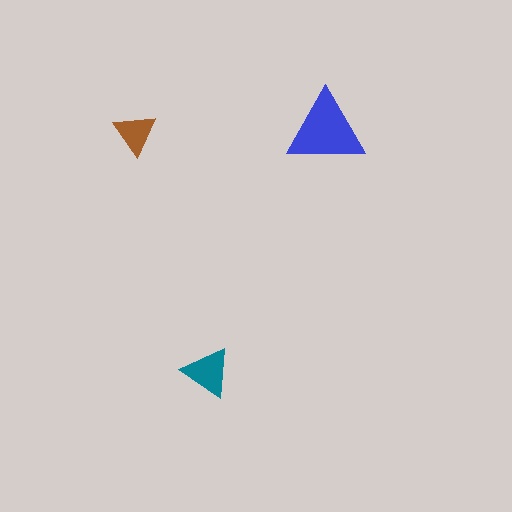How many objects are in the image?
There are 3 objects in the image.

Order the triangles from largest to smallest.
the blue one, the teal one, the brown one.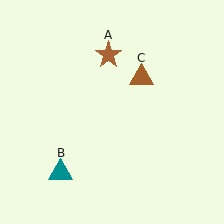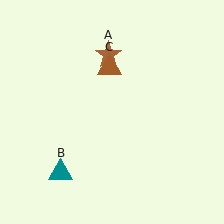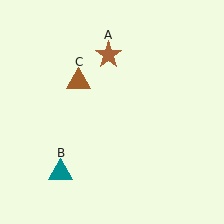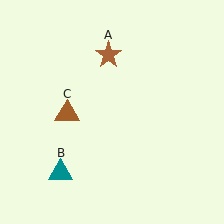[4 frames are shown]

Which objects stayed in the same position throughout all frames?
Brown star (object A) and teal triangle (object B) remained stationary.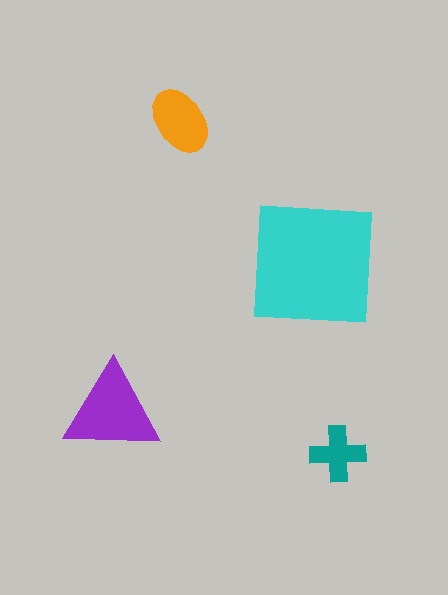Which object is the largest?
The cyan square.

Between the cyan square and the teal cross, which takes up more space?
The cyan square.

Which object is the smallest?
The teal cross.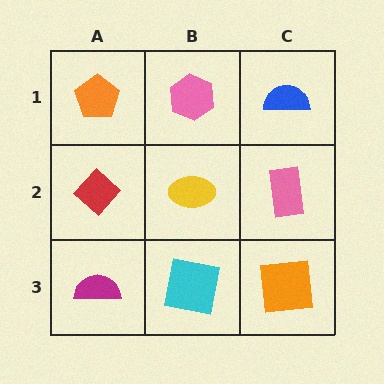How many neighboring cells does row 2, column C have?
3.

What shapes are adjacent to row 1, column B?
A yellow ellipse (row 2, column B), an orange pentagon (row 1, column A), a blue semicircle (row 1, column C).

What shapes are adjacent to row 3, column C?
A pink rectangle (row 2, column C), a cyan square (row 3, column B).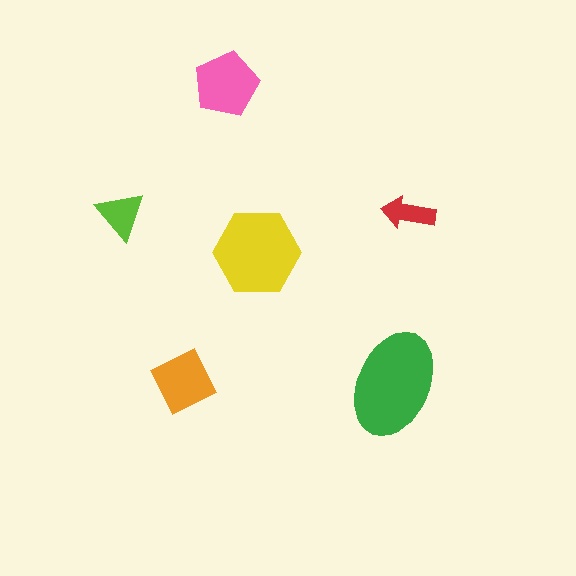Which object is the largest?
The green ellipse.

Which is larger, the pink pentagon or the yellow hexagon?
The yellow hexagon.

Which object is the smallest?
The red arrow.